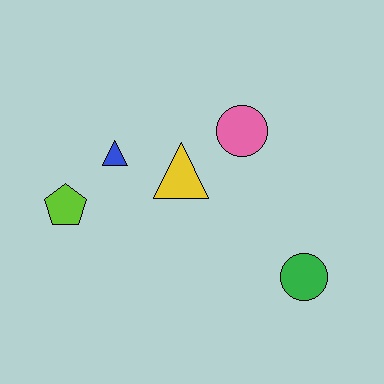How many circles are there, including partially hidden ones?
There are 2 circles.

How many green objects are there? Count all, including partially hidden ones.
There is 1 green object.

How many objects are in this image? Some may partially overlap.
There are 5 objects.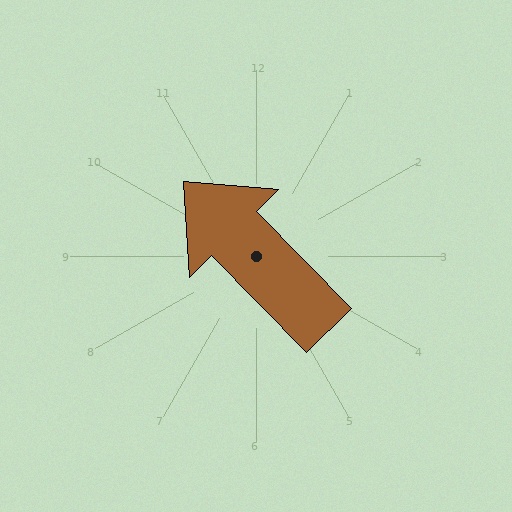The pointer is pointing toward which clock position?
Roughly 11 o'clock.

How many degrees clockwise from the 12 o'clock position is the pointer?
Approximately 316 degrees.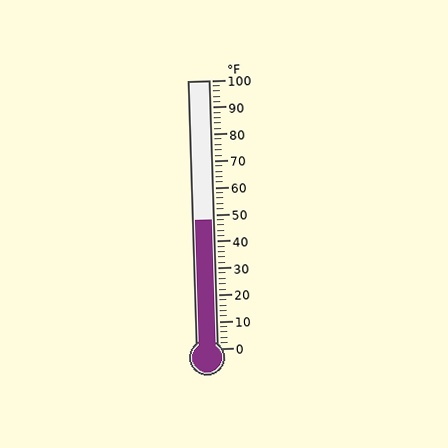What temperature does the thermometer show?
The thermometer shows approximately 48°F.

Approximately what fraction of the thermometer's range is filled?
The thermometer is filled to approximately 50% of its range.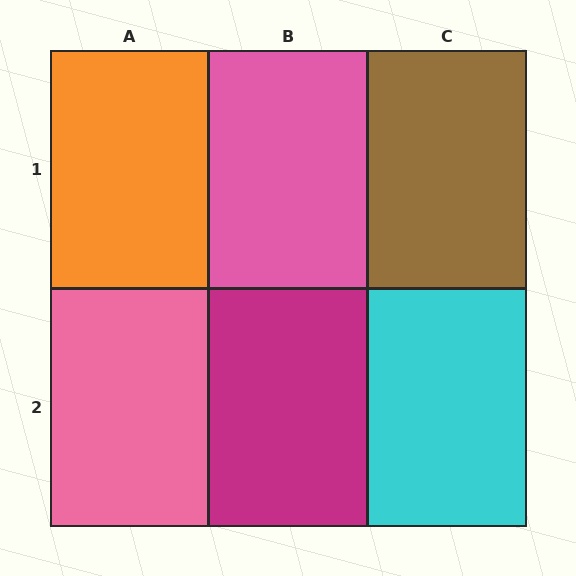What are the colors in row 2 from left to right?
Pink, magenta, cyan.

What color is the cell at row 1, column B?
Pink.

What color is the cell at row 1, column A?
Orange.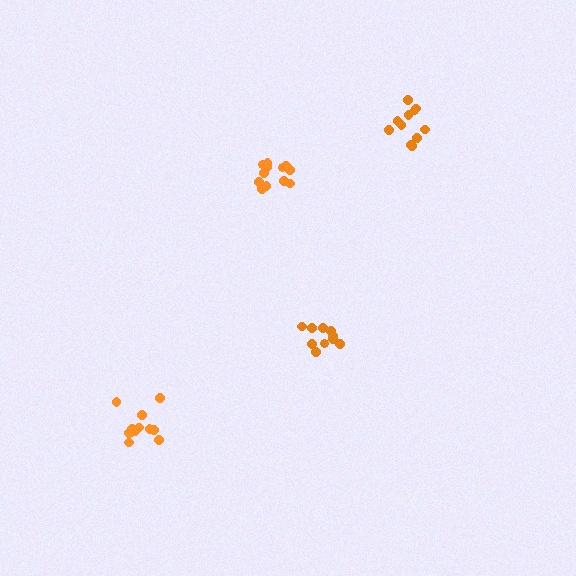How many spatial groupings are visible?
There are 4 spatial groupings.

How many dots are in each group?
Group 1: 10 dots, Group 2: 12 dots, Group 3: 11 dots, Group 4: 12 dots (45 total).